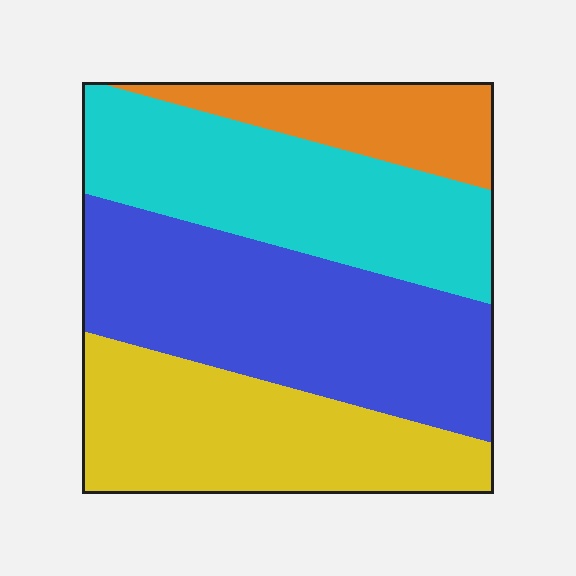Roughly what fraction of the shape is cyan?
Cyan covers 28% of the shape.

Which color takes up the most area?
Blue, at roughly 35%.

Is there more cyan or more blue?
Blue.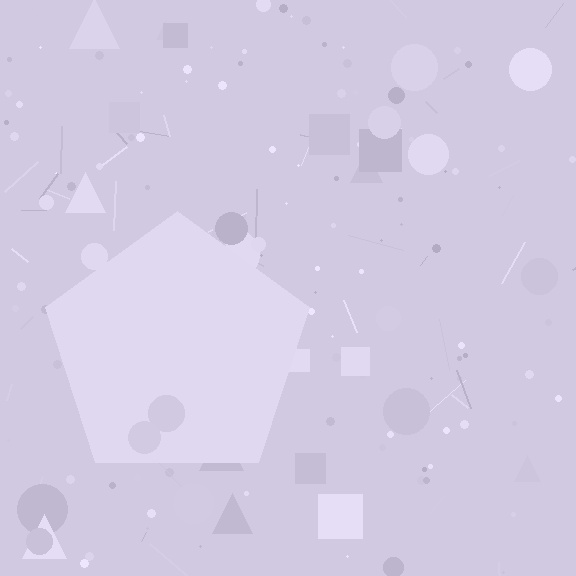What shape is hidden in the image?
A pentagon is hidden in the image.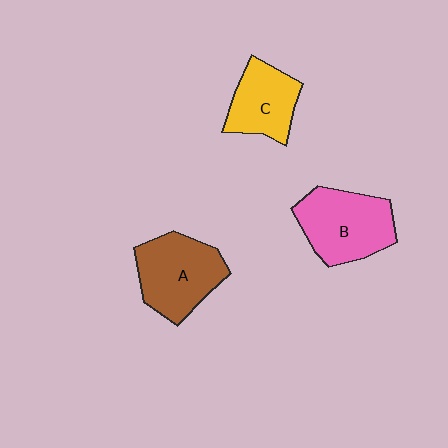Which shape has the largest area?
Shape B (pink).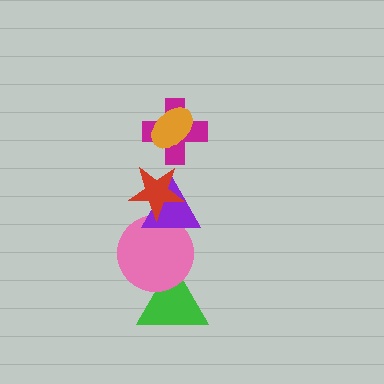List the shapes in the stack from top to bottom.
From top to bottom: the orange ellipse, the magenta cross, the red star, the purple triangle, the pink circle, the green triangle.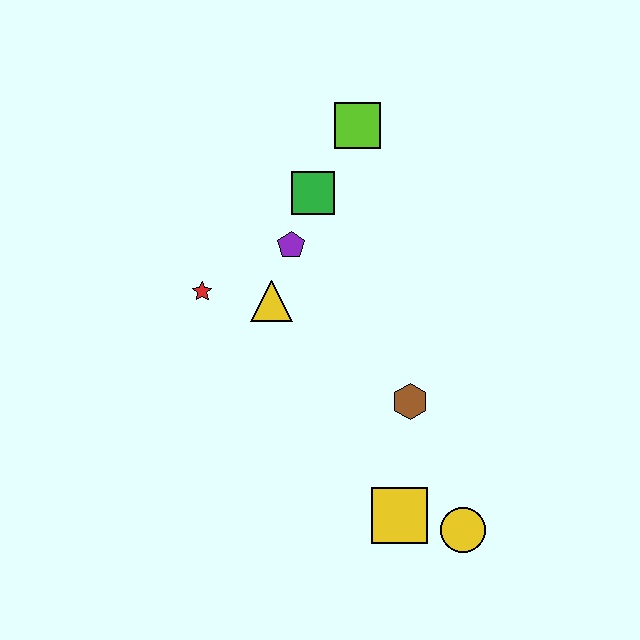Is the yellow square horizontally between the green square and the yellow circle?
Yes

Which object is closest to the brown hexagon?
The yellow square is closest to the brown hexagon.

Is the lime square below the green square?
No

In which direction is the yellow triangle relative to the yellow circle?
The yellow triangle is above the yellow circle.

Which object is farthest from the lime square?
The yellow circle is farthest from the lime square.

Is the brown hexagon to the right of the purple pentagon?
Yes